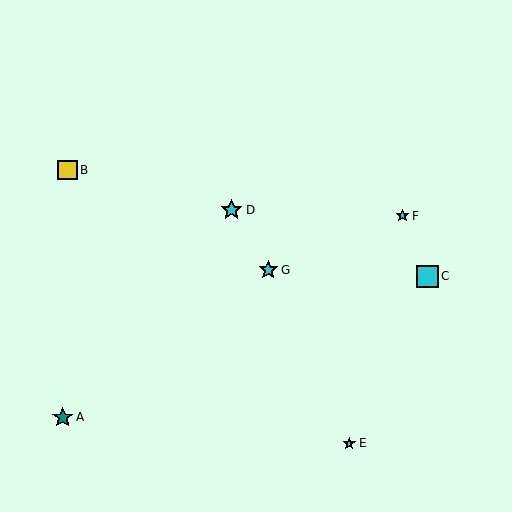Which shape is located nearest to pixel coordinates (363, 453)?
The cyan star (labeled E) at (349, 443) is nearest to that location.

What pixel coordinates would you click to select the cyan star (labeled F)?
Click at (402, 216) to select the cyan star F.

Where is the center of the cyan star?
The center of the cyan star is at (349, 443).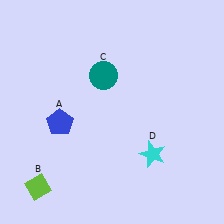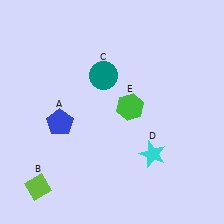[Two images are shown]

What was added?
A green hexagon (E) was added in Image 2.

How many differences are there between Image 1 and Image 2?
There is 1 difference between the two images.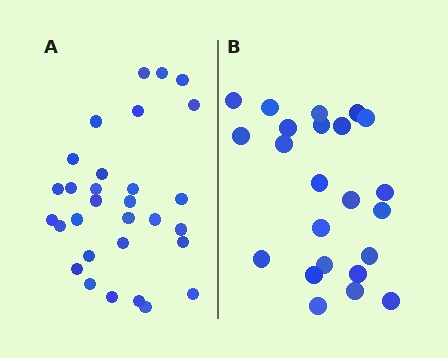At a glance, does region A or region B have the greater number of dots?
Region A (the left region) has more dots.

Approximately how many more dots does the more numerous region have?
Region A has roughly 8 or so more dots than region B.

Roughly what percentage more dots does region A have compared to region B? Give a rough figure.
About 30% more.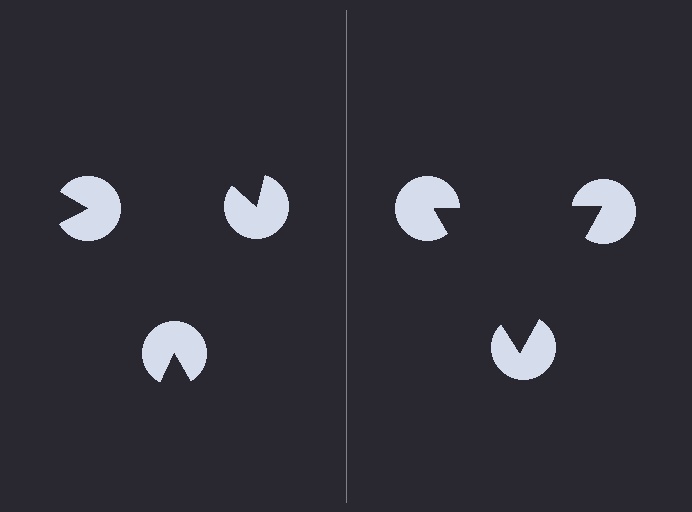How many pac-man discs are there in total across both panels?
6 — 3 on each side.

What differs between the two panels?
The pac-man discs are positioned identically on both sides; only the wedge orientations differ. On the right they align to a triangle; on the left they are misaligned.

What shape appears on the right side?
An illusory triangle.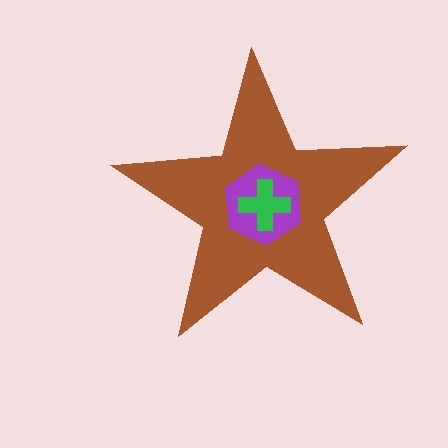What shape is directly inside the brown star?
The purple hexagon.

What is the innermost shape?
The green cross.